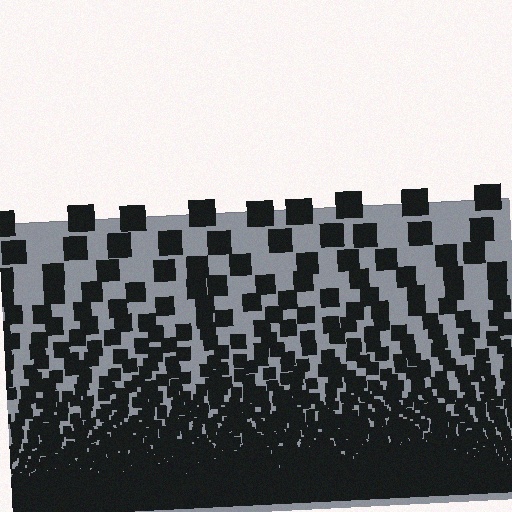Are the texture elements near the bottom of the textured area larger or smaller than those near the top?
Smaller. The gradient is inverted — elements near the bottom are smaller and denser.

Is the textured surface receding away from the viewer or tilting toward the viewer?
The surface appears to tilt toward the viewer. Texture elements get larger and sparser toward the top.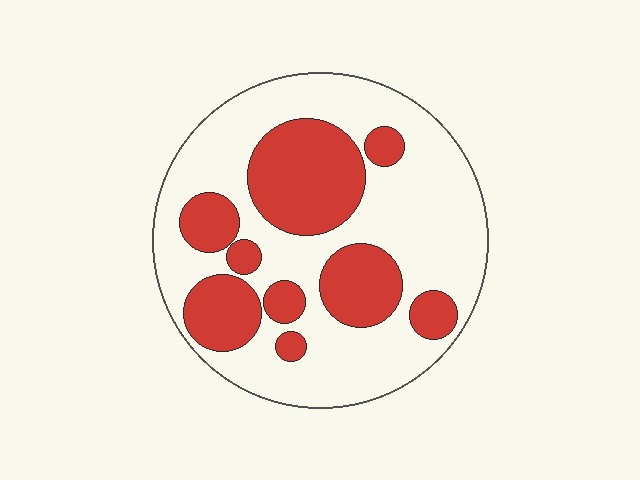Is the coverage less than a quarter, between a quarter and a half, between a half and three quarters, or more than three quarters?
Between a quarter and a half.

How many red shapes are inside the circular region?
9.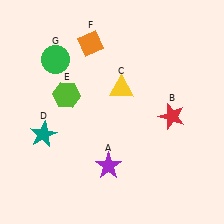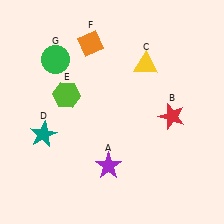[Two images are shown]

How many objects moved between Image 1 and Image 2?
1 object moved between the two images.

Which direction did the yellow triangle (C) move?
The yellow triangle (C) moved right.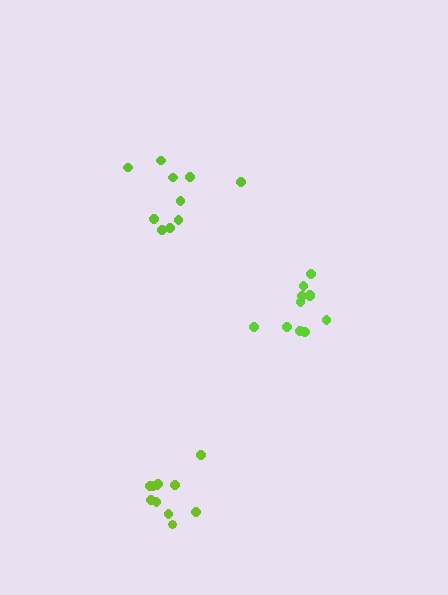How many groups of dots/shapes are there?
There are 3 groups.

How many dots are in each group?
Group 1: 11 dots, Group 2: 10 dots, Group 3: 11 dots (32 total).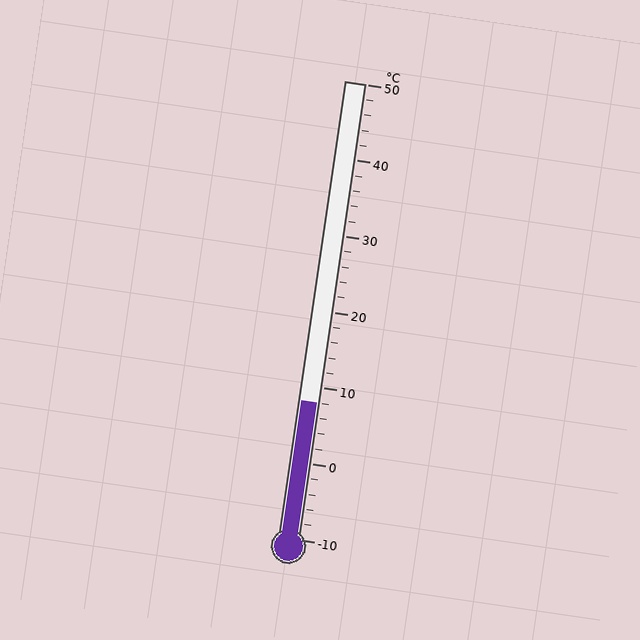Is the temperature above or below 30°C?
The temperature is below 30°C.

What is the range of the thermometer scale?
The thermometer scale ranges from -10°C to 50°C.